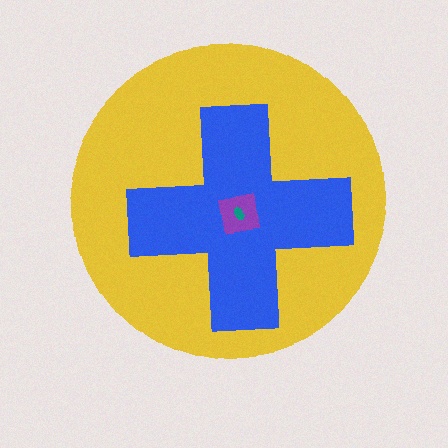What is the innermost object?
The teal ellipse.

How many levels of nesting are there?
4.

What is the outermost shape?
The yellow circle.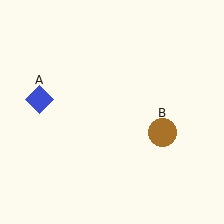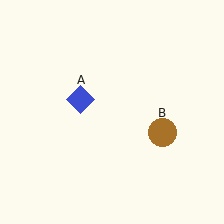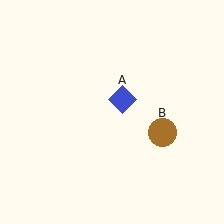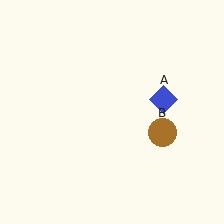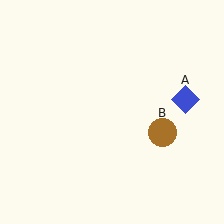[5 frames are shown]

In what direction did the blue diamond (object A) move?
The blue diamond (object A) moved right.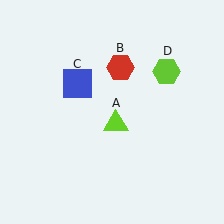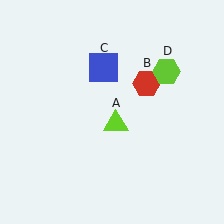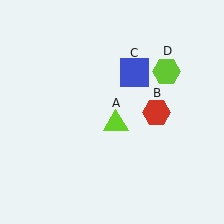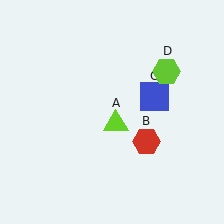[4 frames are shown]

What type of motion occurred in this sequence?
The red hexagon (object B), blue square (object C) rotated clockwise around the center of the scene.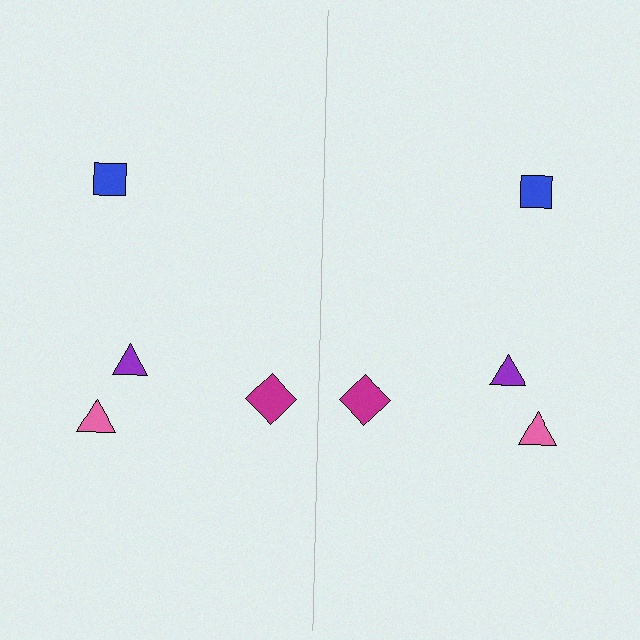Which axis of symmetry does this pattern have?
The pattern has a vertical axis of symmetry running through the center of the image.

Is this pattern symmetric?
Yes, this pattern has bilateral (reflection) symmetry.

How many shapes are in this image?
There are 8 shapes in this image.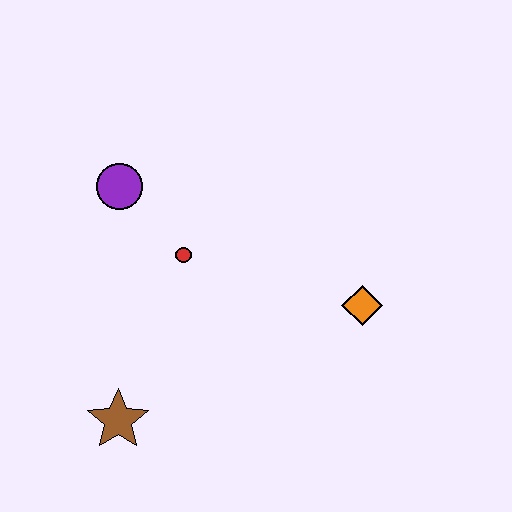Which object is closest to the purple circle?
The red circle is closest to the purple circle.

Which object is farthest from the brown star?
The orange diamond is farthest from the brown star.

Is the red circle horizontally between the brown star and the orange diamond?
Yes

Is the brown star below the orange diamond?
Yes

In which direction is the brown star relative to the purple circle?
The brown star is below the purple circle.